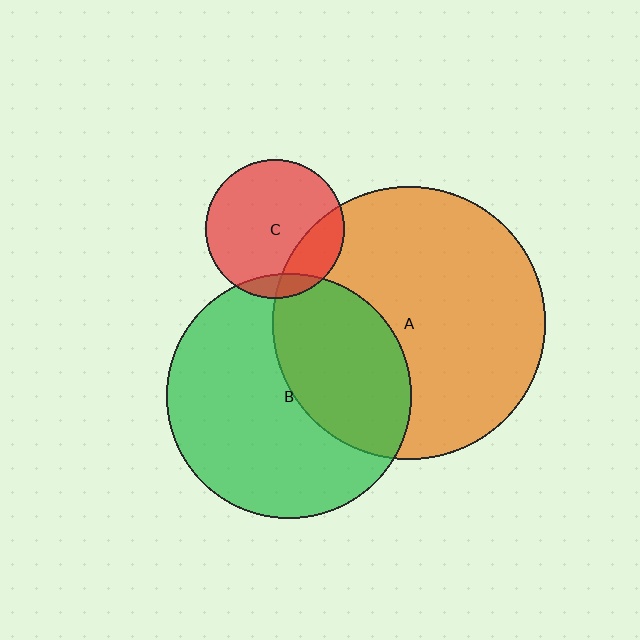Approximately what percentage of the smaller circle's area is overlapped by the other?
Approximately 40%.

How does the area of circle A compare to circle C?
Approximately 3.9 times.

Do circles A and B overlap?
Yes.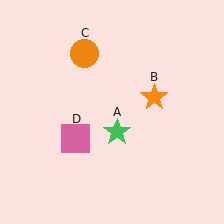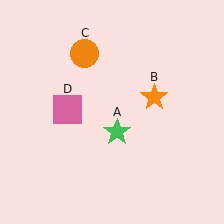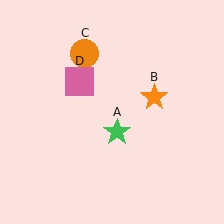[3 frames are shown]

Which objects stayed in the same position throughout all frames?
Green star (object A) and orange star (object B) and orange circle (object C) remained stationary.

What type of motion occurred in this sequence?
The pink square (object D) rotated clockwise around the center of the scene.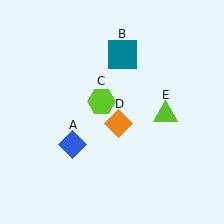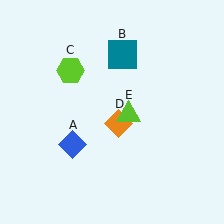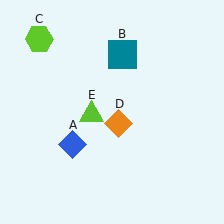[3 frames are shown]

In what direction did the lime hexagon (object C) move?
The lime hexagon (object C) moved up and to the left.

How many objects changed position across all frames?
2 objects changed position: lime hexagon (object C), lime triangle (object E).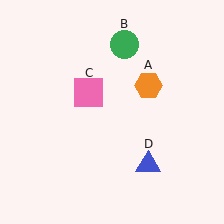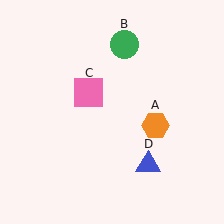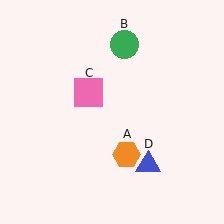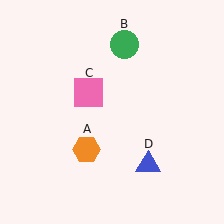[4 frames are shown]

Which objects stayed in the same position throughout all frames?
Green circle (object B) and pink square (object C) and blue triangle (object D) remained stationary.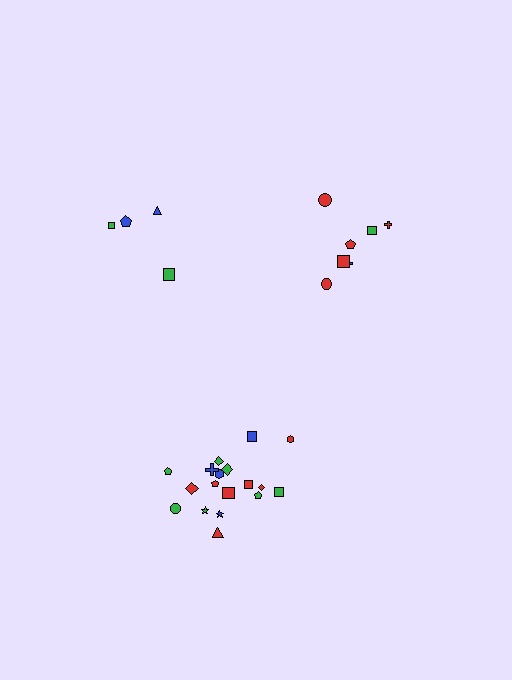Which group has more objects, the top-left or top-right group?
The top-right group.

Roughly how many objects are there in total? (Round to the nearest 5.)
Roughly 30 objects in total.